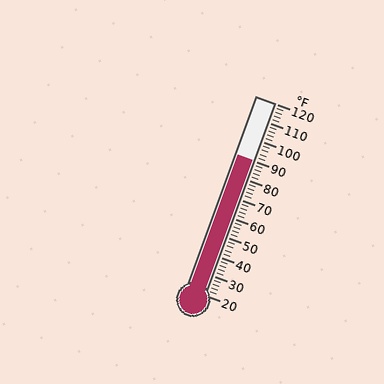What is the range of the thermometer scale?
The thermometer scale ranges from 20°F to 120°F.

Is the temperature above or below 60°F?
The temperature is above 60°F.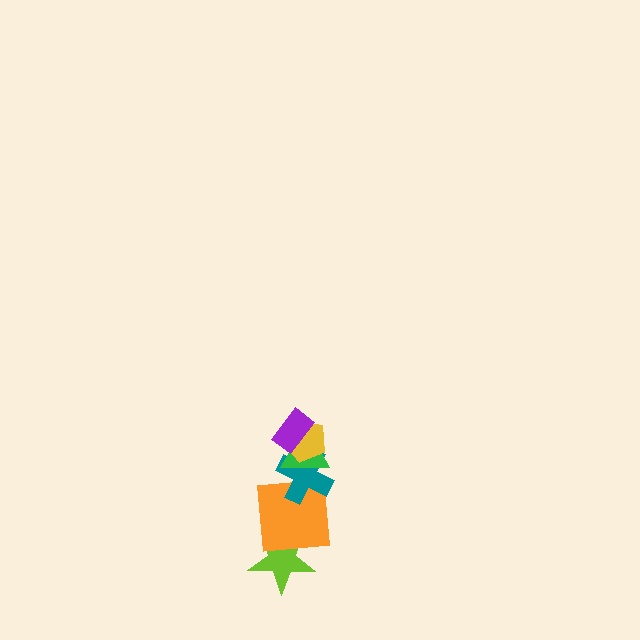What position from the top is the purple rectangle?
The purple rectangle is 1st from the top.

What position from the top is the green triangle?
The green triangle is 3rd from the top.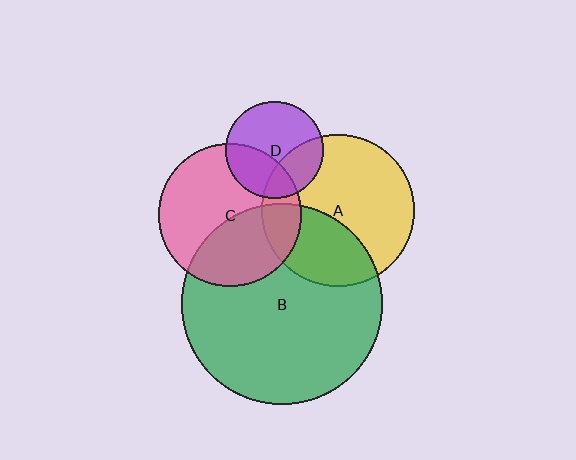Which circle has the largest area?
Circle B (green).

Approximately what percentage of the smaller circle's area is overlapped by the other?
Approximately 40%.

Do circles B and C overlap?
Yes.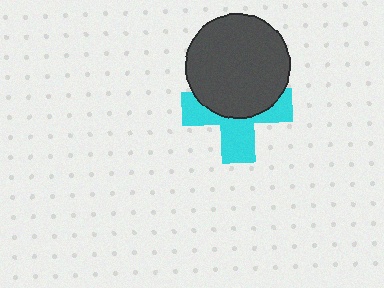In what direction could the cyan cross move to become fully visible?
The cyan cross could move down. That would shift it out from behind the dark gray circle entirely.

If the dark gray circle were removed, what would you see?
You would see the complete cyan cross.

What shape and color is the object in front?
The object in front is a dark gray circle.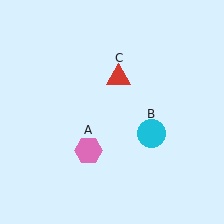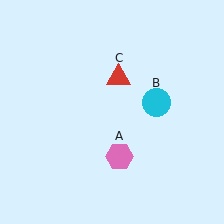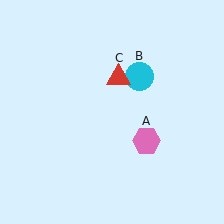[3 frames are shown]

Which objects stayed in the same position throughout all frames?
Red triangle (object C) remained stationary.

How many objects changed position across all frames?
2 objects changed position: pink hexagon (object A), cyan circle (object B).